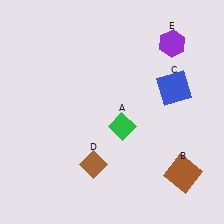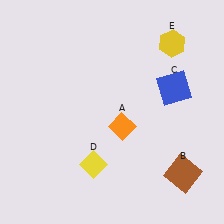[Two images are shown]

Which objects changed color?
A changed from green to orange. D changed from brown to yellow. E changed from purple to yellow.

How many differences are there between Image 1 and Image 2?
There are 3 differences between the two images.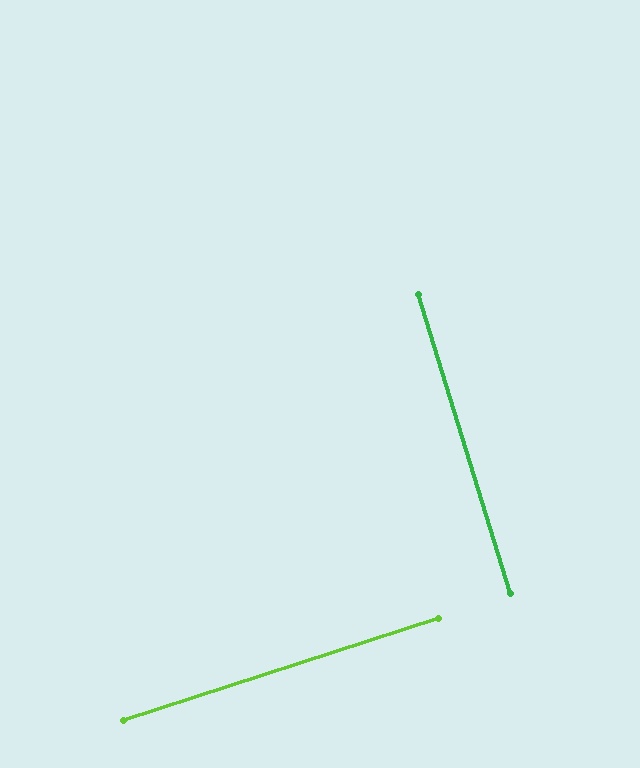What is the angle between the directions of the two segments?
Approximately 89 degrees.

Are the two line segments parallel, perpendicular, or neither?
Perpendicular — they meet at approximately 89°.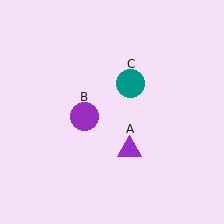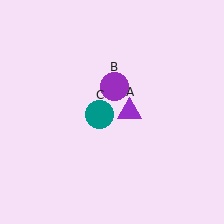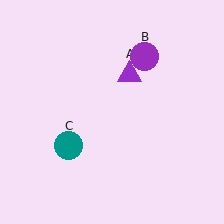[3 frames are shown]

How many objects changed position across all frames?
3 objects changed position: purple triangle (object A), purple circle (object B), teal circle (object C).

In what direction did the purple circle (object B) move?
The purple circle (object B) moved up and to the right.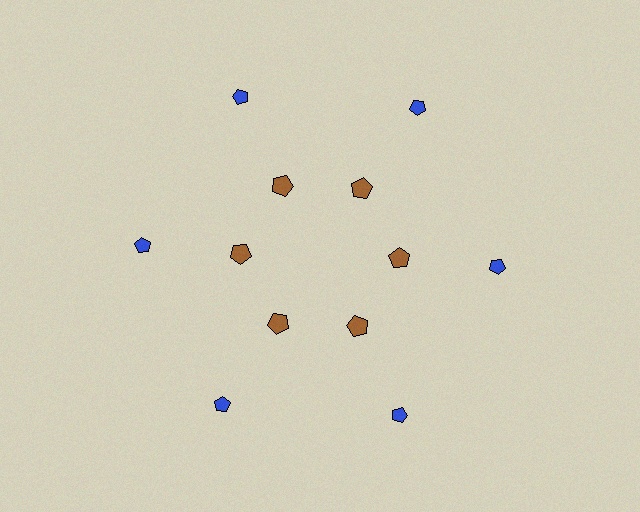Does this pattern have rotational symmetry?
Yes, this pattern has 6-fold rotational symmetry. It looks the same after rotating 60 degrees around the center.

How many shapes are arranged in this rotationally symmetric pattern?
There are 12 shapes, arranged in 6 groups of 2.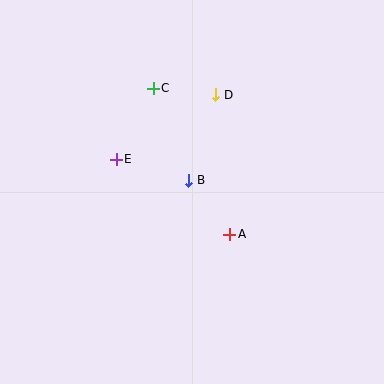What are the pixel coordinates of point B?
Point B is at (189, 180).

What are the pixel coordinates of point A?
Point A is at (230, 234).